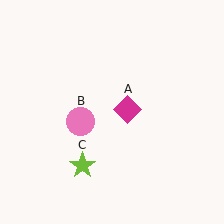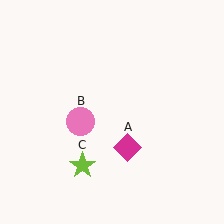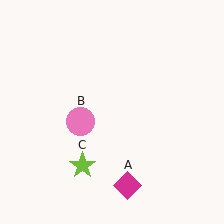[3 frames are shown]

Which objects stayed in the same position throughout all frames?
Pink circle (object B) and lime star (object C) remained stationary.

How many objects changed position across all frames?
1 object changed position: magenta diamond (object A).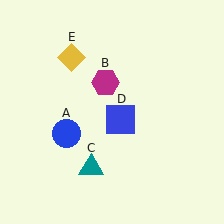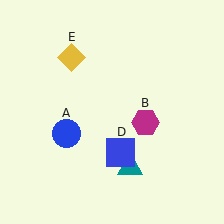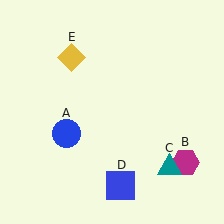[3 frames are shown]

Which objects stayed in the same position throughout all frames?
Blue circle (object A) and yellow diamond (object E) remained stationary.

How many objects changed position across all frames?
3 objects changed position: magenta hexagon (object B), teal triangle (object C), blue square (object D).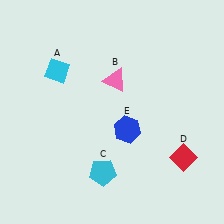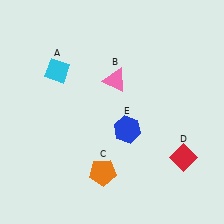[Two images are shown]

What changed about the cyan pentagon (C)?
In Image 1, C is cyan. In Image 2, it changed to orange.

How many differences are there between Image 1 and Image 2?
There is 1 difference between the two images.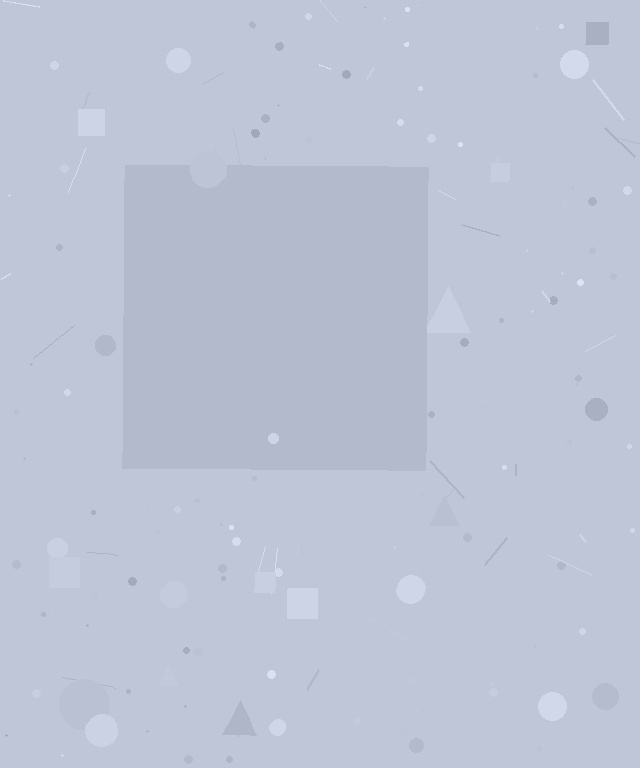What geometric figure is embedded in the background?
A square is embedded in the background.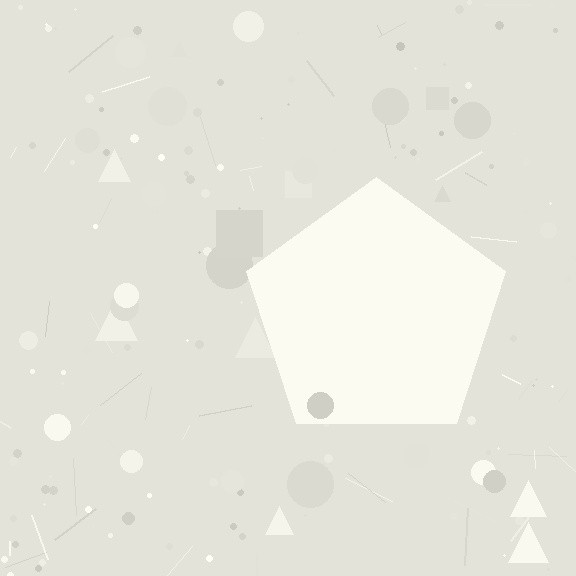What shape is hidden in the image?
A pentagon is hidden in the image.